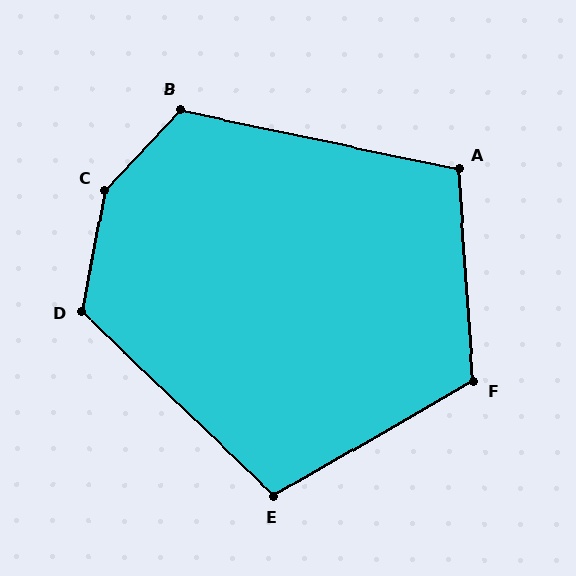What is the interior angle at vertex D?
Approximately 123 degrees (obtuse).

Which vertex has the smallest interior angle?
A, at approximately 106 degrees.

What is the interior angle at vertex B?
Approximately 121 degrees (obtuse).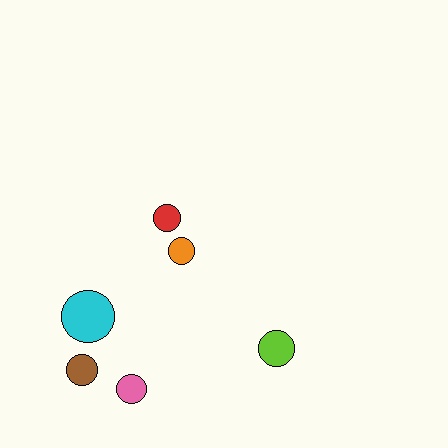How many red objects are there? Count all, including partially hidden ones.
There is 1 red object.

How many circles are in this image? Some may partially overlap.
There are 6 circles.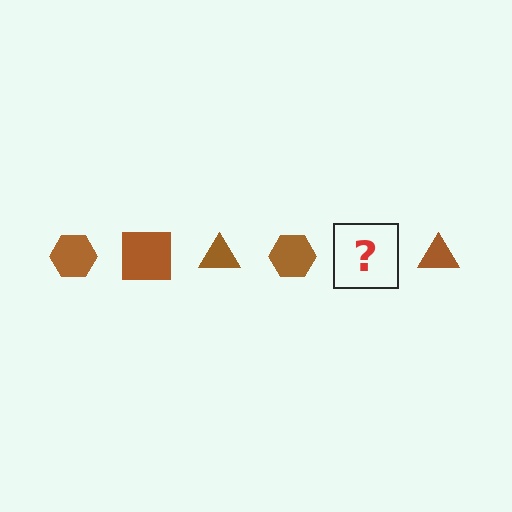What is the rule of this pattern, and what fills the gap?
The rule is that the pattern cycles through hexagon, square, triangle shapes in brown. The gap should be filled with a brown square.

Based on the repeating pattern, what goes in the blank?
The blank should be a brown square.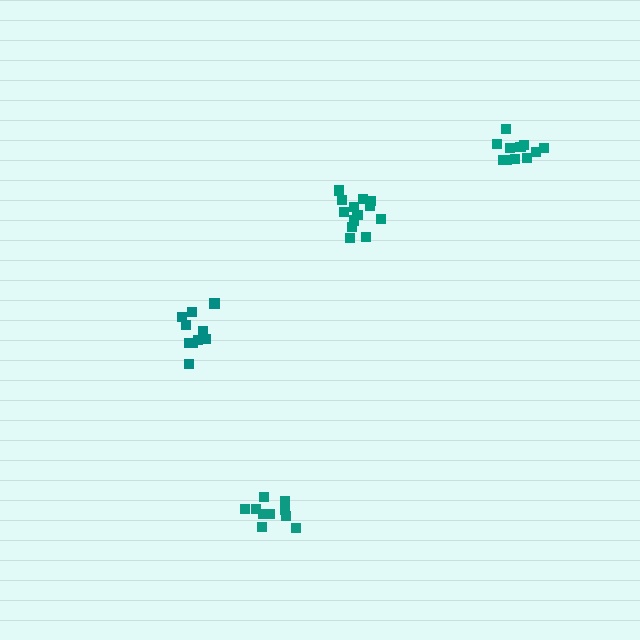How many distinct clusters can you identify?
There are 4 distinct clusters.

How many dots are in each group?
Group 1: 10 dots, Group 2: 10 dots, Group 3: 13 dots, Group 4: 12 dots (45 total).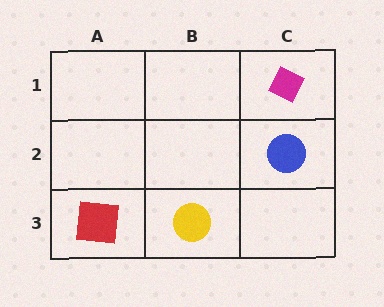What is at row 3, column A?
A red square.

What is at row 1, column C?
A magenta diamond.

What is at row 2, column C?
A blue circle.